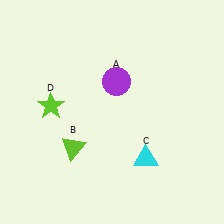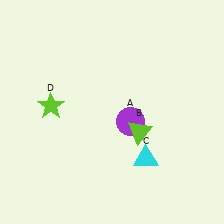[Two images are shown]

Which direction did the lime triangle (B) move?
The lime triangle (B) moved right.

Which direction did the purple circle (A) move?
The purple circle (A) moved down.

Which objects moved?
The objects that moved are: the purple circle (A), the lime triangle (B).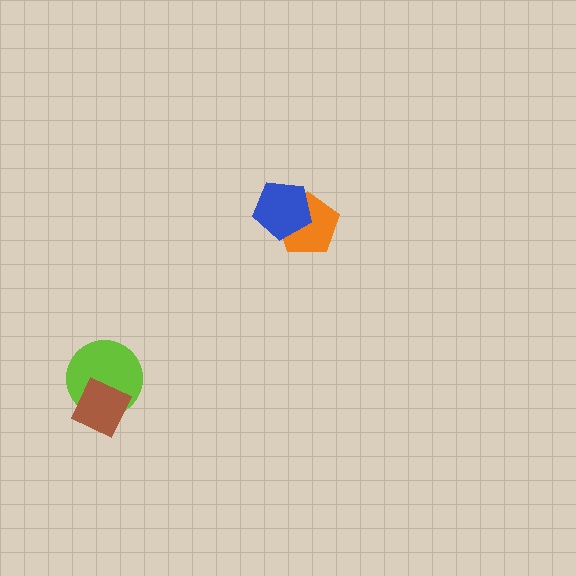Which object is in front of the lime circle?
The brown diamond is in front of the lime circle.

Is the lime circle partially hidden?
Yes, it is partially covered by another shape.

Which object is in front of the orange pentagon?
The blue pentagon is in front of the orange pentagon.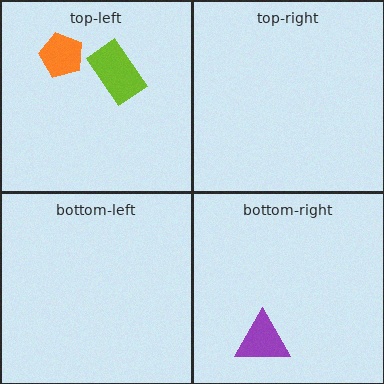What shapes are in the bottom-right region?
The purple triangle.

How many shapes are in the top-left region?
2.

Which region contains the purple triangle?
The bottom-right region.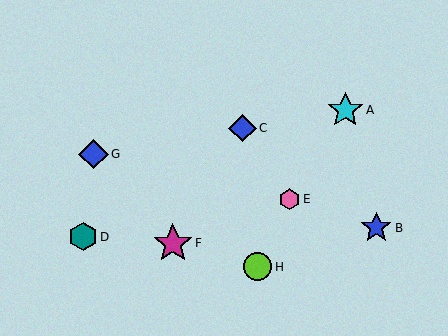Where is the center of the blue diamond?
The center of the blue diamond is at (242, 128).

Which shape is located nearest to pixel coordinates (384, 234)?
The blue star (labeled B) at (376, 228) is nearest to that location.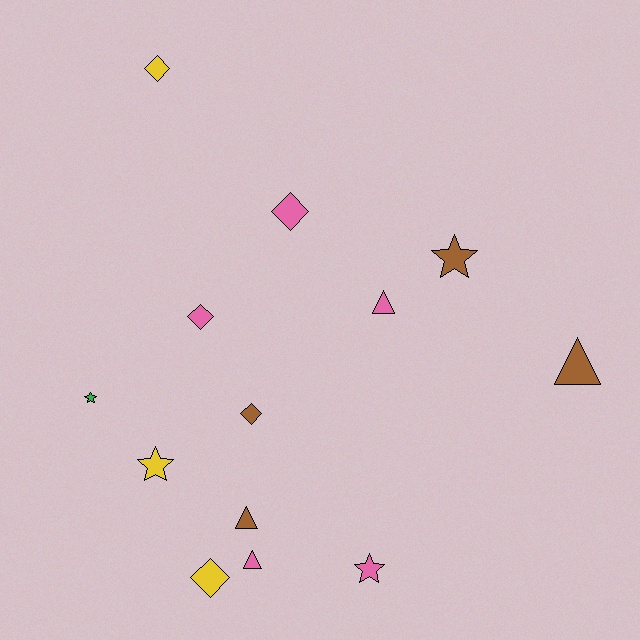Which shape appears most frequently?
Diamond, with 5 objects.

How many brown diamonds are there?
There is 1 brown diamond.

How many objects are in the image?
There are 13 objects.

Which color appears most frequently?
Pink, with 5 objects.